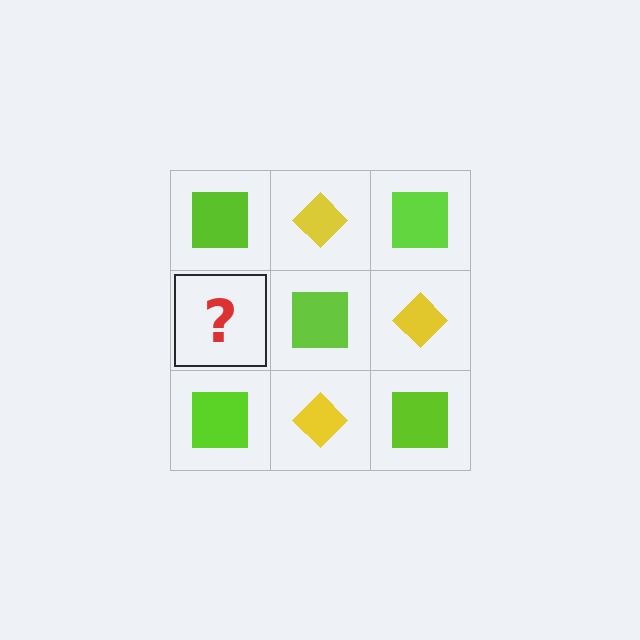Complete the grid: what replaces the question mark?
The question mark should be replaced with a yellow diamond.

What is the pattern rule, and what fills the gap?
The rule is that it alternates lime square and yellow diamond in a checkerboard pattern. The gap should be filled with a yellow diamond.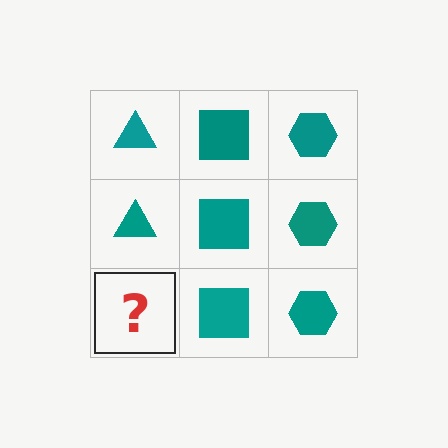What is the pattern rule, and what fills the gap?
The rule is that each column has a consistent shape. The gap should be filled with a teal triangle.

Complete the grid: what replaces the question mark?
The question mark should be replaced with a teal triangle.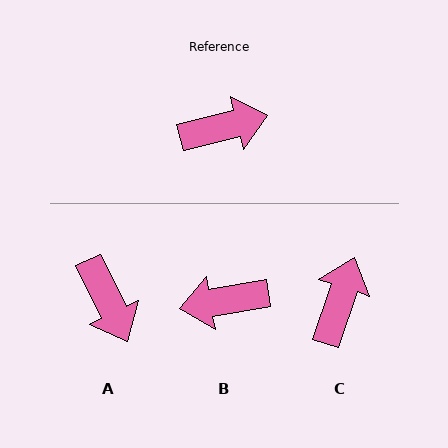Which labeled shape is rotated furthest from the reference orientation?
B, about 175 degrees away.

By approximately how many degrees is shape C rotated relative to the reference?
Approximately 57 degrees counter-clockwise.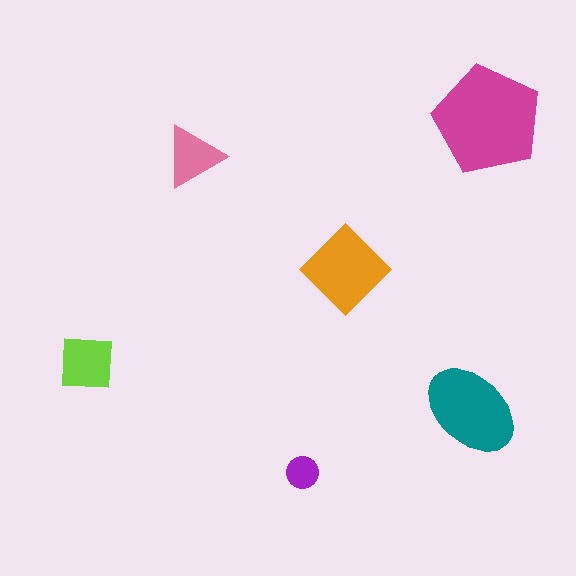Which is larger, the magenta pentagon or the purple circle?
The magenta pentagon.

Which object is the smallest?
The purple circle.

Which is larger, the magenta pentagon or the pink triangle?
The magenta pentagon.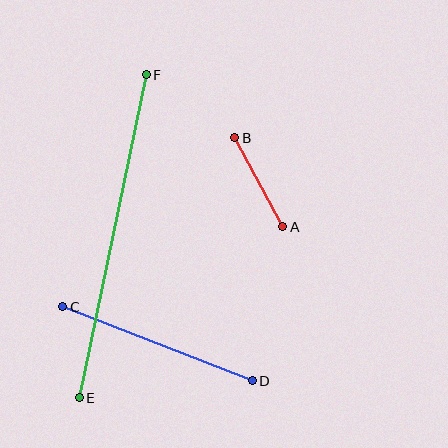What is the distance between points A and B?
The distance is approximately 101 pixels.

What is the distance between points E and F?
The distance is approximately 330 pixels.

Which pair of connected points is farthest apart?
Points E and F are farthest apart.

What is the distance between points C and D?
The distance is approximately 204 pixels.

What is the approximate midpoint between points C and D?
The midpoint is at approximately (157, 344) pixels.